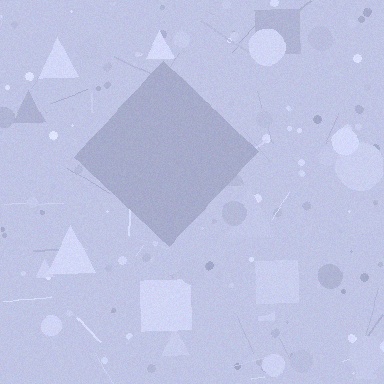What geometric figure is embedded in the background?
A diamond is embedded in the background.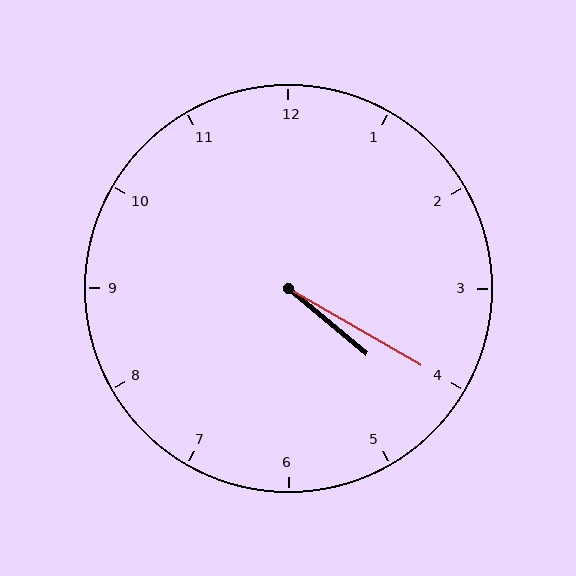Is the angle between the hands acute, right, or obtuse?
It is acute.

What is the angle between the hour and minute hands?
Approximately 10 degrees.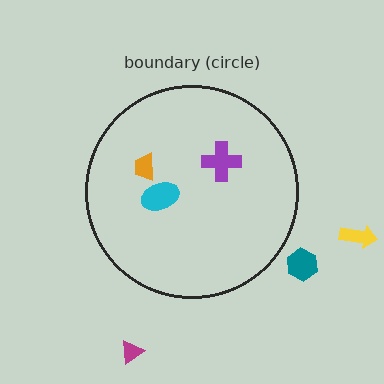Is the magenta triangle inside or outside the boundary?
Outside.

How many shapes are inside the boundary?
3 inside, 3 outside.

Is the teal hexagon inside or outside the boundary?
Outside.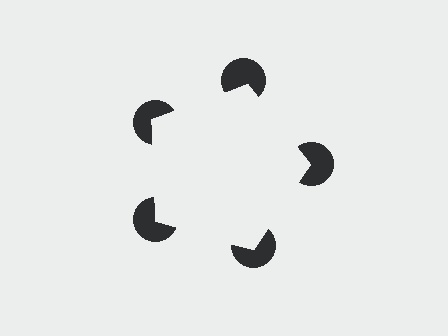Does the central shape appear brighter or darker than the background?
It typically appears slightly brighter than the background, even though no actual brightness change is drawn.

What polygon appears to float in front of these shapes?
An illusory pentagon — its edges are inferred from the aligned wedge cuts in the pac-man discs, not physically drawn.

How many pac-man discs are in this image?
There are 5 — one at each vertex of the illusory pentagon.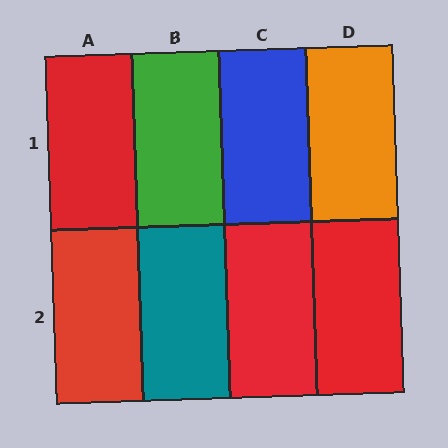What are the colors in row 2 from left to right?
Red, teal, red, red.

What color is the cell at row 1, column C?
Blue.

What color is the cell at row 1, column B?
Green.